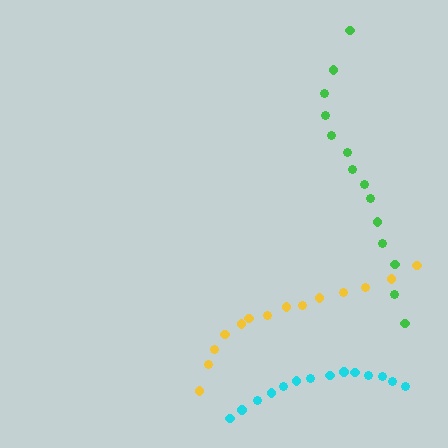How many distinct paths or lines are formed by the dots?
There are 3 distinct paths.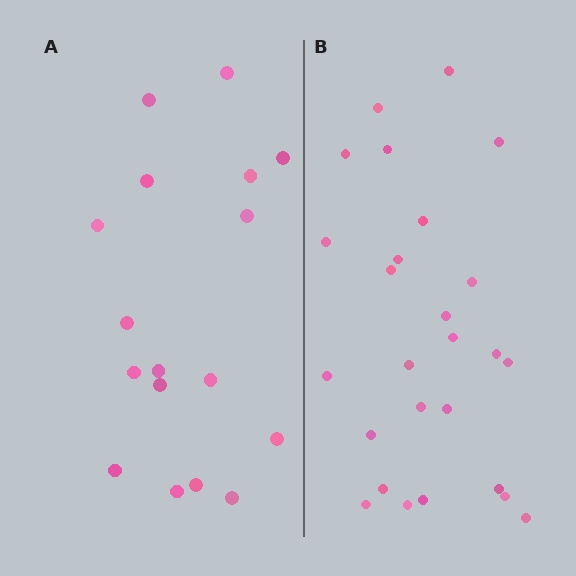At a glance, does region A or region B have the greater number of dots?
Region B (the right region) has more dots.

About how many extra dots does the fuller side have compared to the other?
Region B has roughly 8 or so more dots than region A.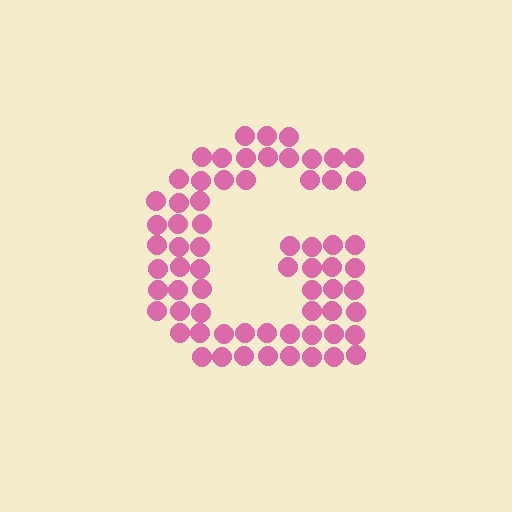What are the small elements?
The small elements are circles.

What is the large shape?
The large shape is the letter G.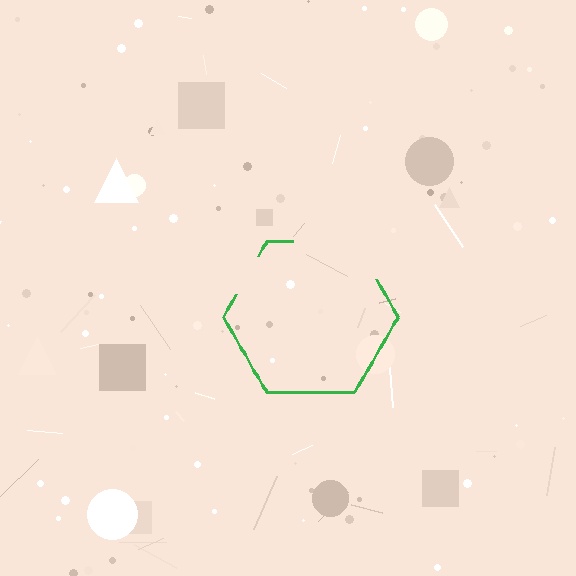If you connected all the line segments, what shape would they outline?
They would outline a hexagon.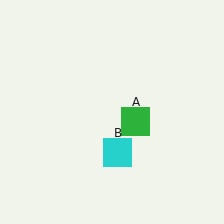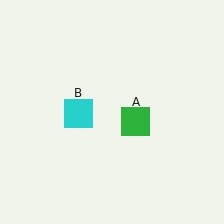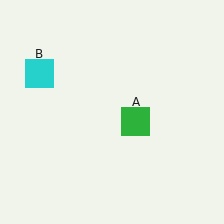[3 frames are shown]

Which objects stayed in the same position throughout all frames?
Green square (object A) remained stationary.